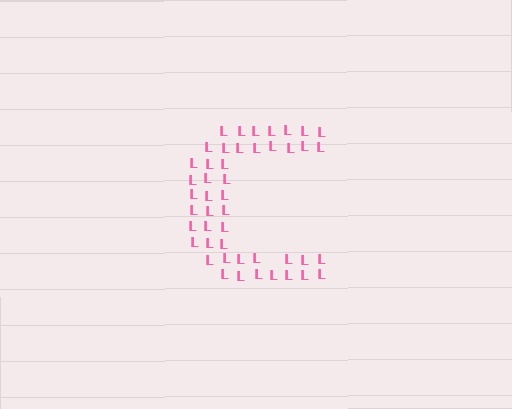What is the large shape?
The large shape is the letter C.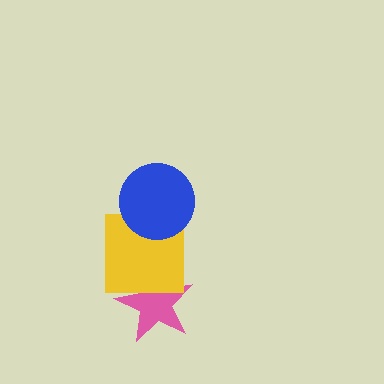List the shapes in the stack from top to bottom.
From top to bottom: the blue circle, the yellow square, the pink star.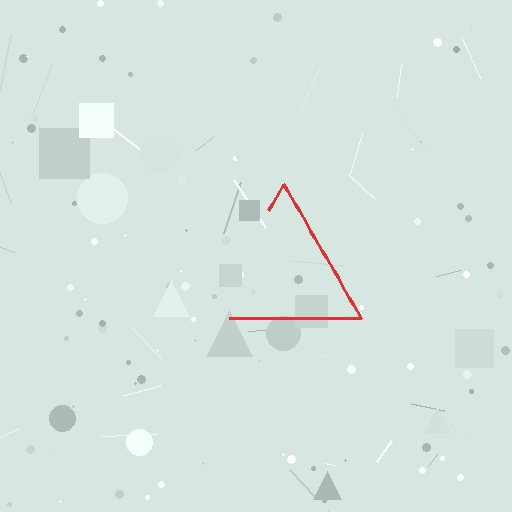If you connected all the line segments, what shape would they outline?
They would outline a triangle.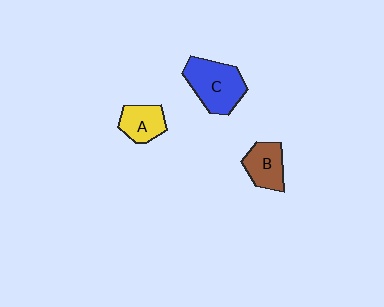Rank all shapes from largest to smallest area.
From largest to smallest: C (blue), B (brown), A (yellow).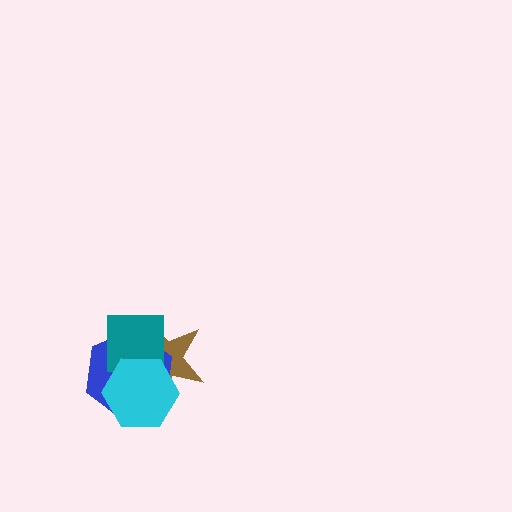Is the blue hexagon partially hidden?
Yes, it is partially covered by another shape.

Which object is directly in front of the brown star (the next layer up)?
The blue hexagon is directly in front of the brown star.